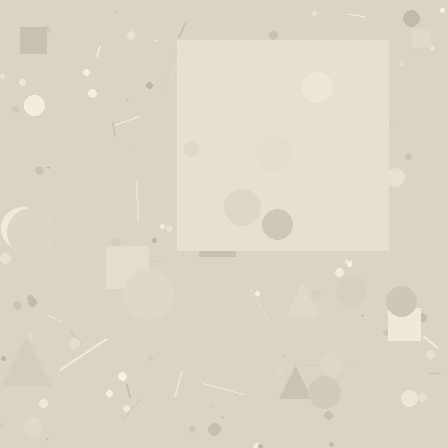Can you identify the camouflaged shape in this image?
The camouflaged shape is a square.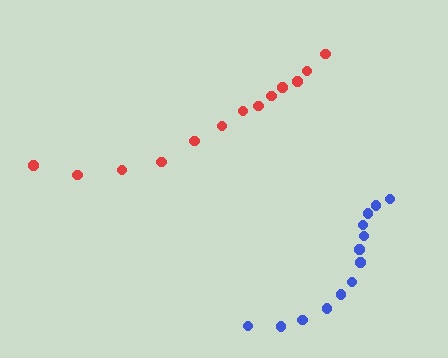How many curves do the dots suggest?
There are 2 distinct paths.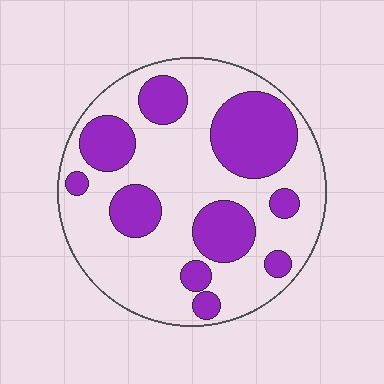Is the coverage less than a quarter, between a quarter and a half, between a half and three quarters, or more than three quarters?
Between a quarter and a half.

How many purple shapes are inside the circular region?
10.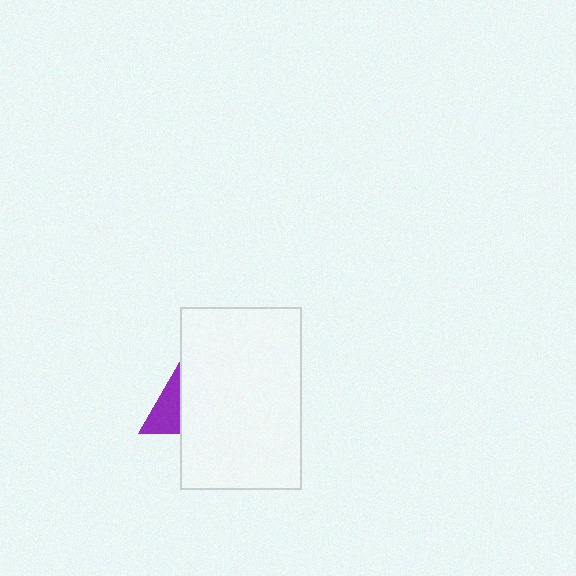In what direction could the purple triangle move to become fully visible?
The purple triangle could move left. That would shift it out from behind the white rectangle entirely.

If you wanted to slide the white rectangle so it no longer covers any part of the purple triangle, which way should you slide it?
Slide it right — that is the most direct way to separate the two shapes.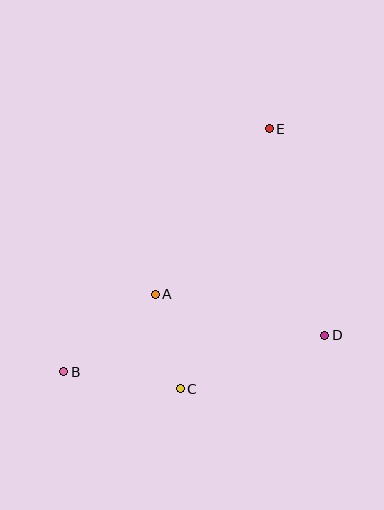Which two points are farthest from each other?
Points B and E are farthest from each other.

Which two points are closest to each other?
Points A and C are closest to each other.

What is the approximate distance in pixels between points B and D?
The distance between B and D is approximately 263 pixels.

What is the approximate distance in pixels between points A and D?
The distance between A and D is approximately 174 pixels.